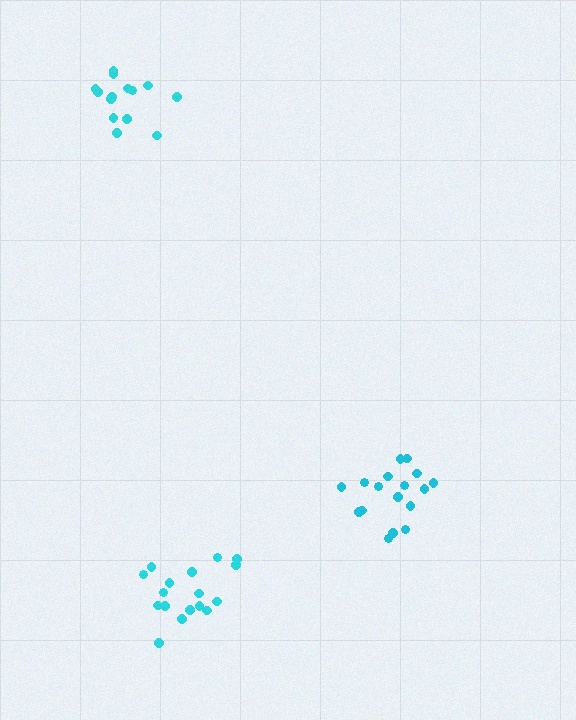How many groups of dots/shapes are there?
There are 3 groups.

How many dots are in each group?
Group 1: 17 dots, Group 2: 17 dots, Group 3: 14 dots (48 total).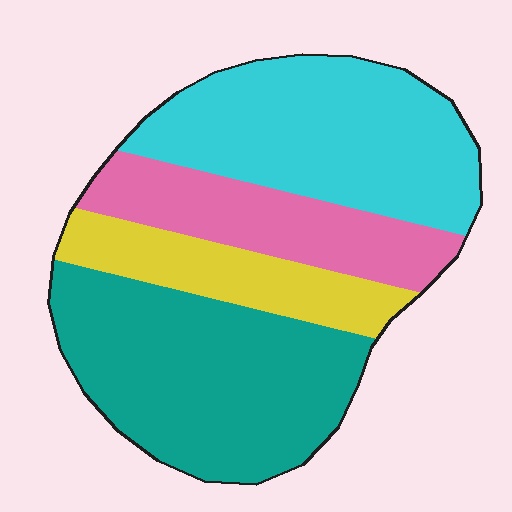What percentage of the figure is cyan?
Cyan covers around 30% of the figure.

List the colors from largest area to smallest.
From largest to smallest: teal, cyan, pink, yellow.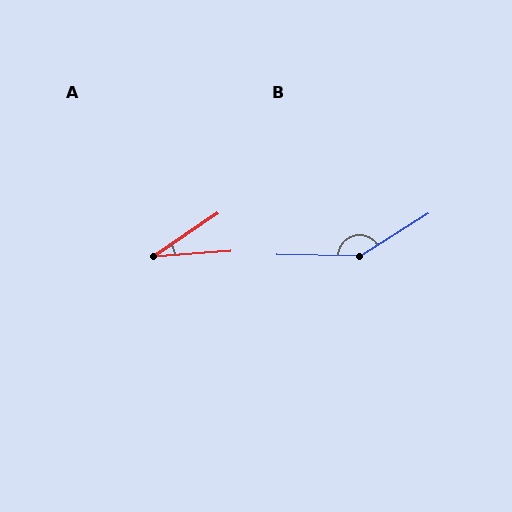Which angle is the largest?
B, at approximately 147 degrees.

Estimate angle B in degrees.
Approximately 147 degrees.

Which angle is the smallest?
A, at approximately 30 degrees.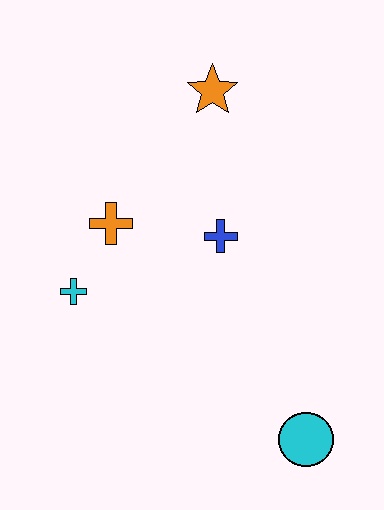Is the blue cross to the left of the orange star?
No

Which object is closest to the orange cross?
The cyan cross is closest to the orange cross.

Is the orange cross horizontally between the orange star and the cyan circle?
No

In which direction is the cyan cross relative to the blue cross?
The cyan cross is to the left of the blue cross.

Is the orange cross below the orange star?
Yes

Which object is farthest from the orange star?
The cyan circle is farthest from the orange star.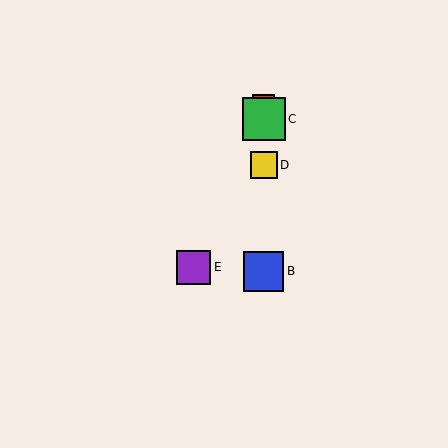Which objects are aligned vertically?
Objects A, B, C, D are aligned vertically.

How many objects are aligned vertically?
4 objects (A, B, C, D) are aligned vertically.